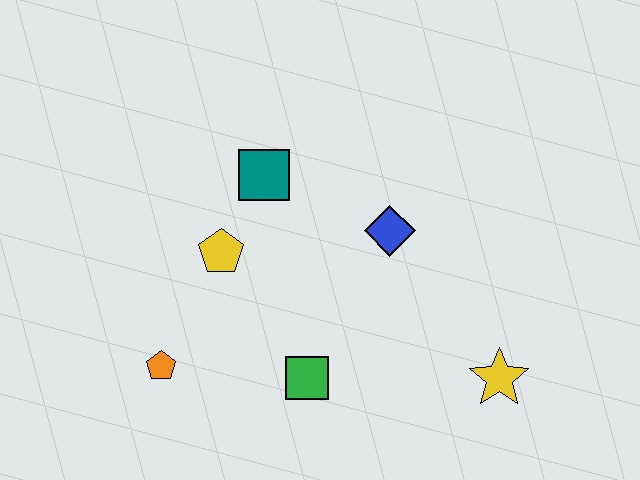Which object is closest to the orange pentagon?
The yellow pentagon is closest to the orange pentagon.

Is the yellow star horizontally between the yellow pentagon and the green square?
No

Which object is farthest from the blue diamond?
The orange pentagon is farthest from the blue diamond.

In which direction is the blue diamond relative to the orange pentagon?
The blue diamond is to the right of the orange pentagon.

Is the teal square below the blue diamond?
No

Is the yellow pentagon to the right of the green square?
No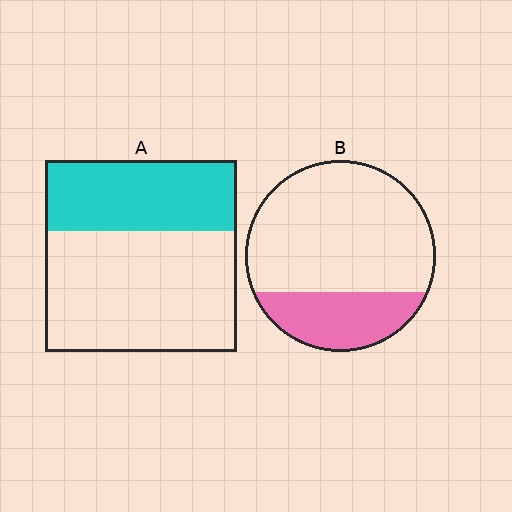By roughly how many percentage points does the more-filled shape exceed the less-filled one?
By roughly 10 percentage points (A over B).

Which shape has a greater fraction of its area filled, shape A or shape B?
Shape A.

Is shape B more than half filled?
No.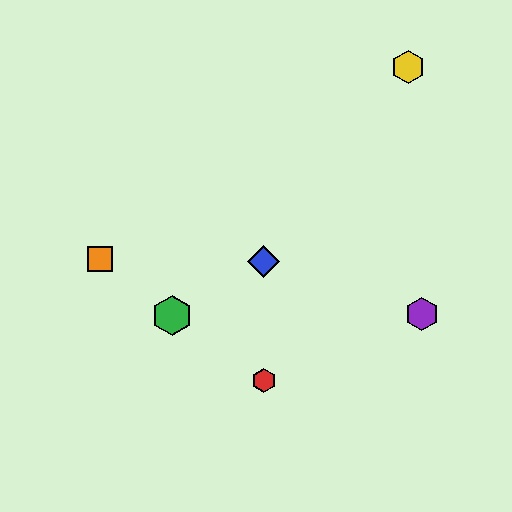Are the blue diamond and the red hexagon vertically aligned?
Yes, both are at x≈264.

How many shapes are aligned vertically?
2 shapes (the red hexagon, the blue diamond) are aligned vertically.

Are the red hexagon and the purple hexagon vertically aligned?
No, the red hexagon is at x≈264 and the purple hexagon is at x≈422.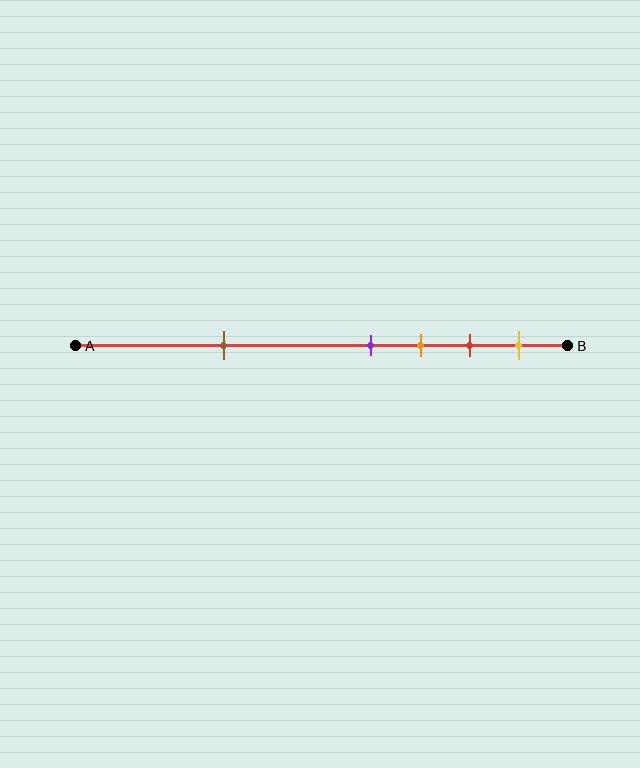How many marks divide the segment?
There are 5 marks dividing the segment.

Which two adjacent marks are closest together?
The purple and orange marks are the closest adjacent pair.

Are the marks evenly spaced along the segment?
No, the marks are not evenly spaced.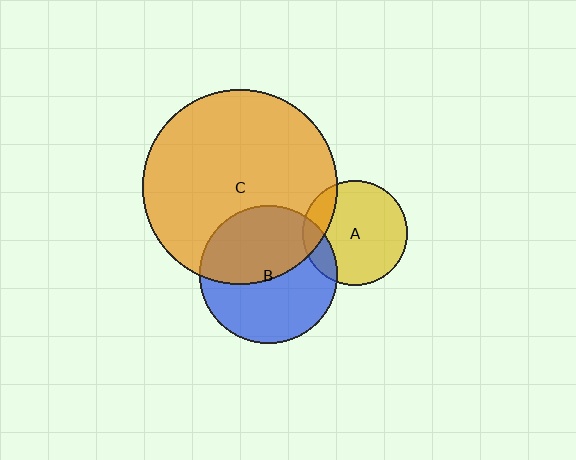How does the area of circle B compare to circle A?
Approximately 1.7 times.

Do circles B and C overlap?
Yes.